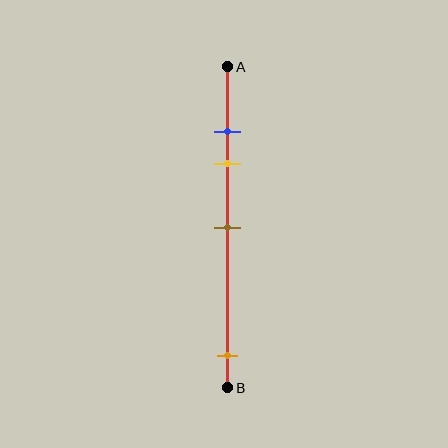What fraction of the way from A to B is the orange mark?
The orange mark is approximately 90% (0.9) of the way from A to B.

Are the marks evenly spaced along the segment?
No, the marks are not evenly spaced.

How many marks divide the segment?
There are 4 marks dividing the segment.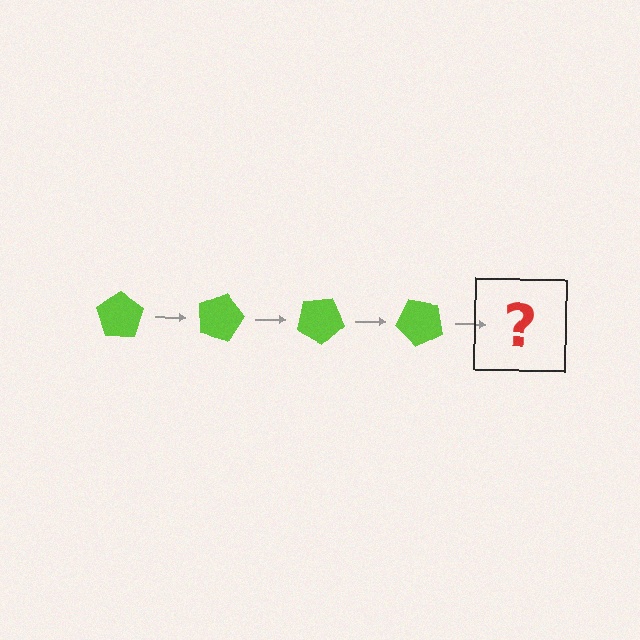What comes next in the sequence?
The next element should be a lime pentagon rotated 60 degrees.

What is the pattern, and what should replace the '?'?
The pattern is that the pentagon rotates 15 degrees each step. The '?' should be a lime pentagon rotated 60 degrees.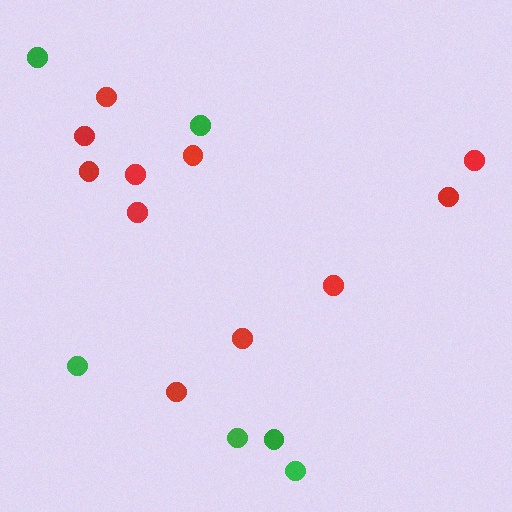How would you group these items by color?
There are 2 groups: one group of red circles (11) and one group of green circles (6).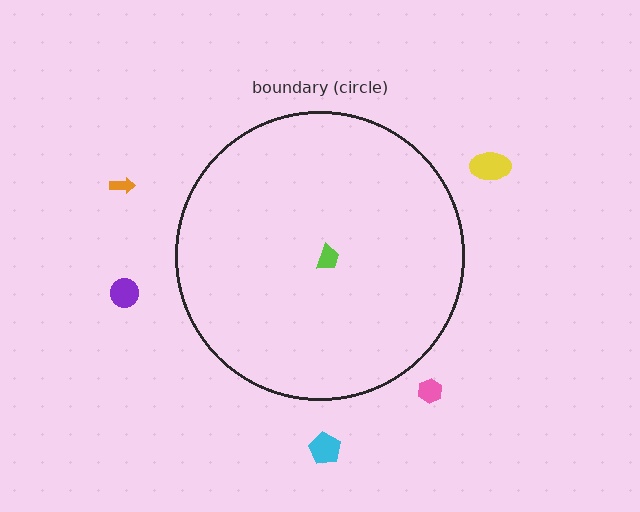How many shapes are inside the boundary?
1 inside, 5 outside.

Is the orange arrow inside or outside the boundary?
Outside.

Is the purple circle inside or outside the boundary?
Outside.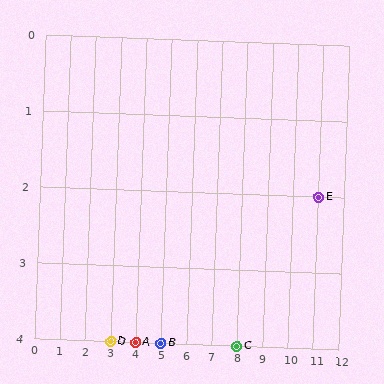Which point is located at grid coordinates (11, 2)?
Point E is at (11, 2).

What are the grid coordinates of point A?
Point A is at grid coordinates (4, 4).